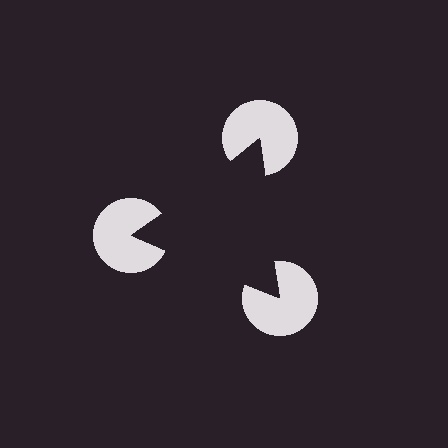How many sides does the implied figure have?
3 sides.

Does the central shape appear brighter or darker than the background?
It typically appears slightly darker than the background, even though no actual brightness change is drawn.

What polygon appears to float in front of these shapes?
An illusory triangle — its edges are inferred from the aligned wedge cuts in the pac-man discs, not physically drawn.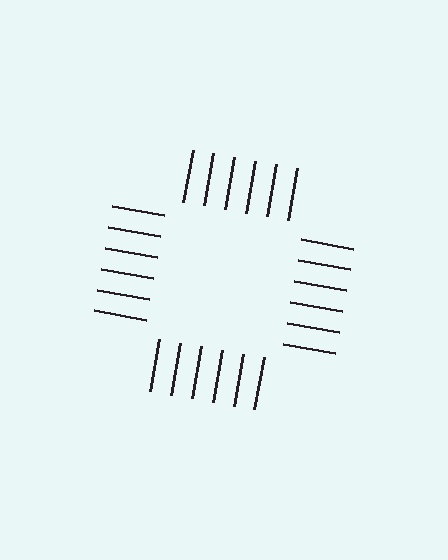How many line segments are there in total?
24 — 6 along each of the 4 edges.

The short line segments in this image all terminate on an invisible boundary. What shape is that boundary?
An illusory square — the line segments terminate on its edges but no continuous stroke is drawn.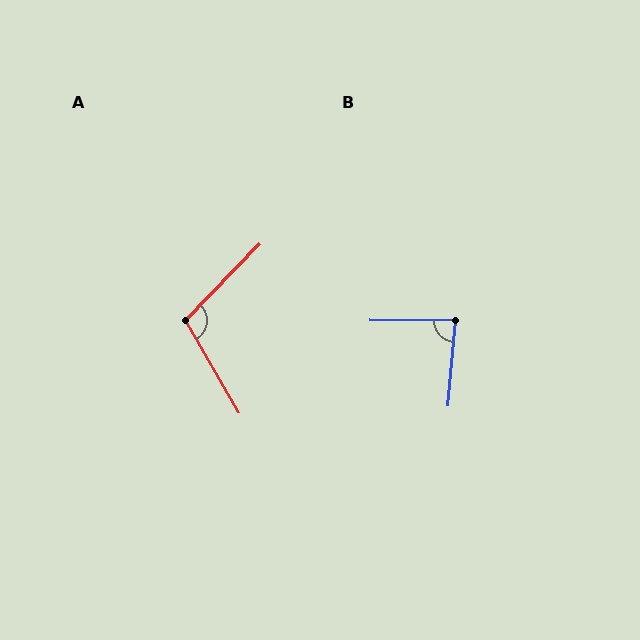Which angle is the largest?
A, at approximately 106 degrees.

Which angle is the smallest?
B, at approximately 86 degrees.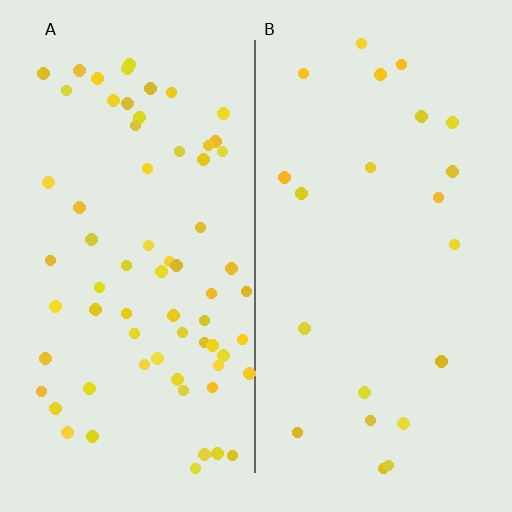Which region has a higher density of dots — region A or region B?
A (the left).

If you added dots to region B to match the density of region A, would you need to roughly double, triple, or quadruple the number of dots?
Approximately triple.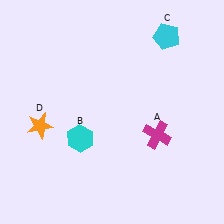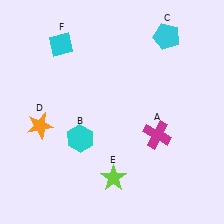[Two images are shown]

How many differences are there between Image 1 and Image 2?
There are 2 differences between the two images.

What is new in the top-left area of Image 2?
A cyan diamond (F) was added in the top-left area of Image 2.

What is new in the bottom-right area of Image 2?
A lime star (E) was added in the bottom-right area of Image 2.